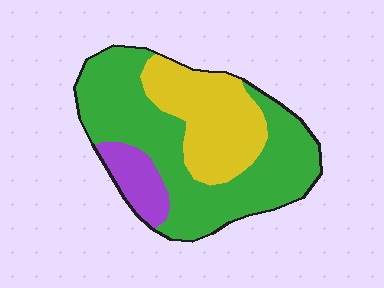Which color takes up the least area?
Purple, at roughly 10%.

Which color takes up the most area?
Green, at roughly 60%.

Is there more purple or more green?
Green.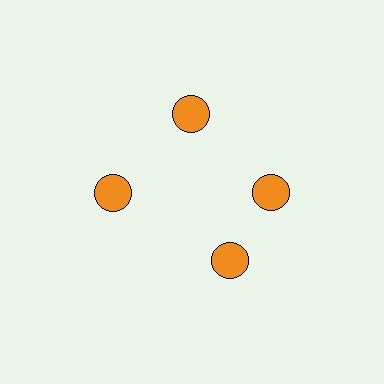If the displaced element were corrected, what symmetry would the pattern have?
It would have 4-fold rotational symmetry — the pattern would map onto itself every 90 degrees.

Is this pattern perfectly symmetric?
No. The 4 orange circles are arranged in a ring, but one element near the 6 o'clock position is rotated out of alignment along the ring, breaking the 4-fold rotational symmetry.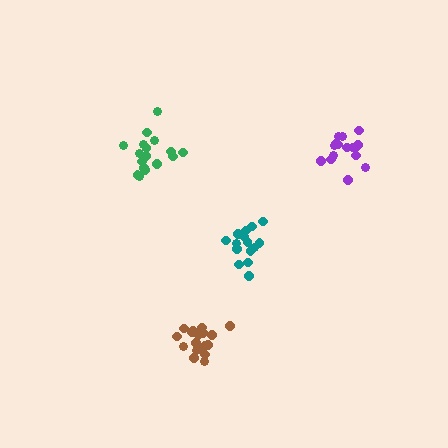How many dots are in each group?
Group 1: 16 dots, Group 2: 18 dots, Group 3: 18 dots, Group 4: 16 dots (68 total).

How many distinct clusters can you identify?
There are 4 distinct clusters.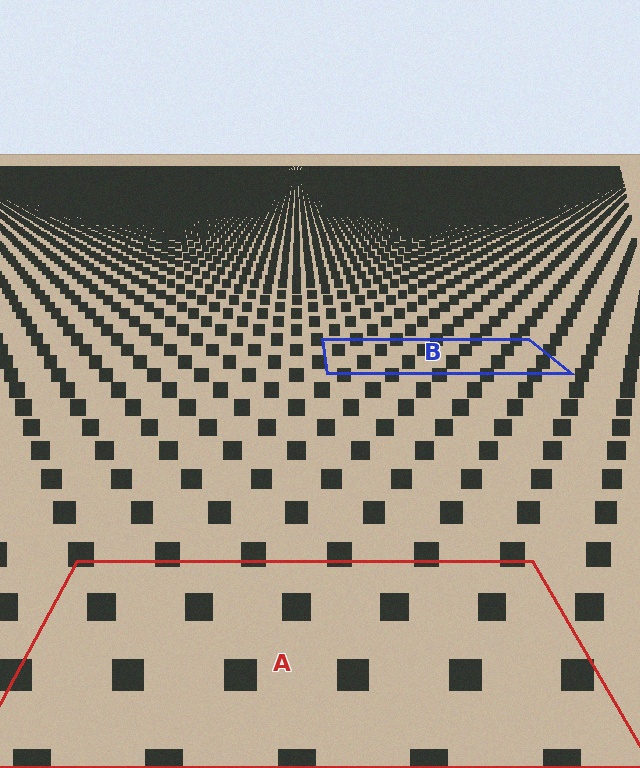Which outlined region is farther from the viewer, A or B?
Region B is farther from the viewer — the texture elements inside it appear smaller and more densely packed.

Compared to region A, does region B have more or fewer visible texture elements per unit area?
Region B has more texture elements per unit area — they are packed more densely because it is farther away.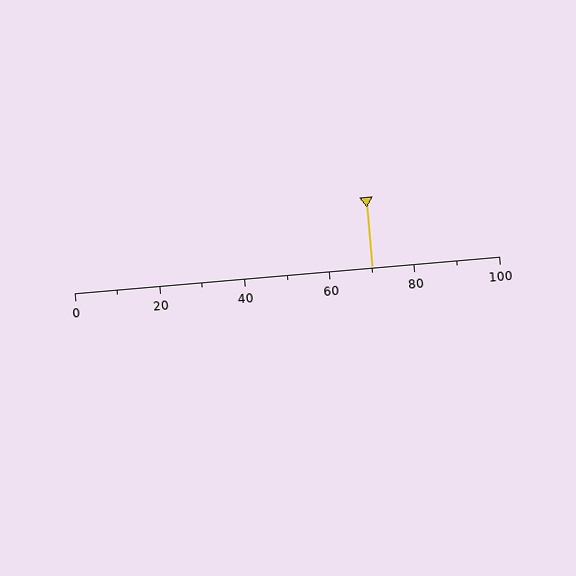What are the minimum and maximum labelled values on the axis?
The axis runs from 0 to 100.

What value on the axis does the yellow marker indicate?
The marker indicates approximately 70.